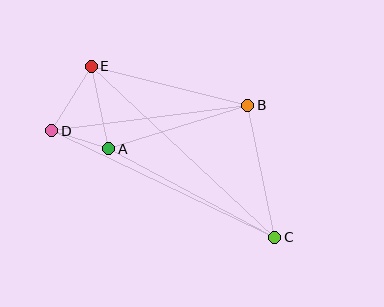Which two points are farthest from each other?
Points C and E are farthest from each other.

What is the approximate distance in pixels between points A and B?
The distance between A and B is approximately 145 pixels.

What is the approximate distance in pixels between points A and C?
The distance between A and C is approximately 188 pixels.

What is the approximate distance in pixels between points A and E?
The distance between A and E is approximately 84 pixels.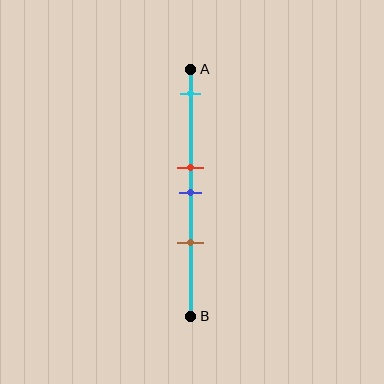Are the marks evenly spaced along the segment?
No, the marks are not evenly spaced.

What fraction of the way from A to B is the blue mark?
The blue mark is approximately 50% (0.5) of the way from A to B.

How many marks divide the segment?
There are 4 marks dividing the segment.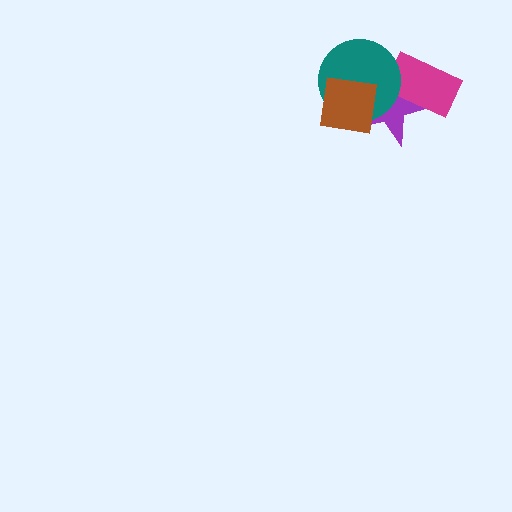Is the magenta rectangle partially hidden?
Yes, it is partially covered by another shape.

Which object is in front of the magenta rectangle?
The teal circle is in front of the magenta rectangle.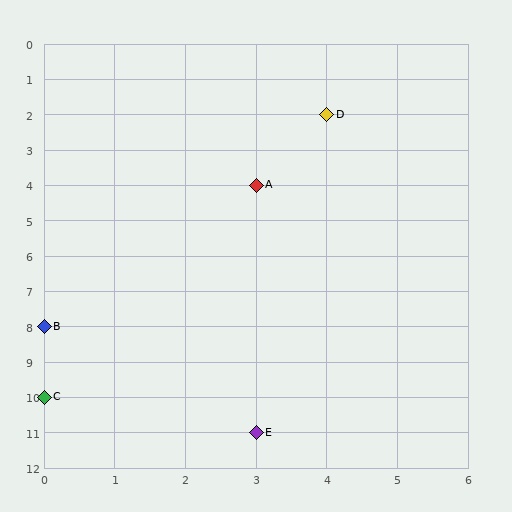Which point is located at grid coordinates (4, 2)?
Point D is at (4, 2).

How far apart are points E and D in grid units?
Points E and D are 1 column and 9 rows apart (about 9.1 grid units diagonally).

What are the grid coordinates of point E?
Point E is at grid coordinates (3, 11).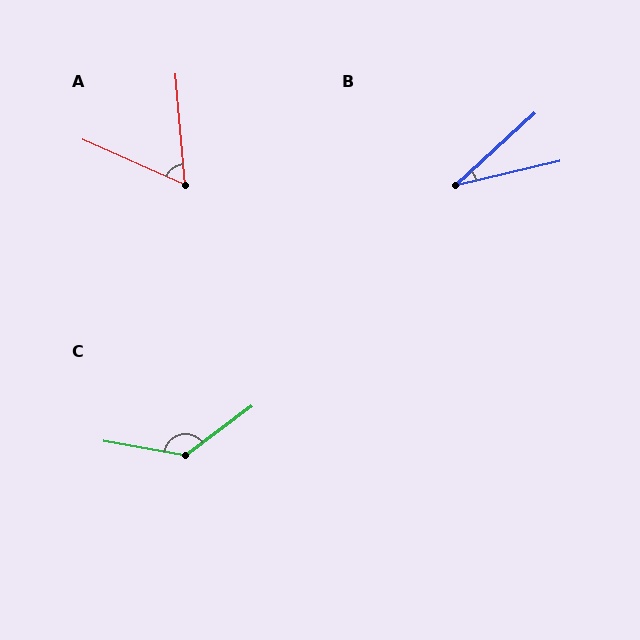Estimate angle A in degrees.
Approximately 61 degrees.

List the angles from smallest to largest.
B (29°), A (61°), C (134°).